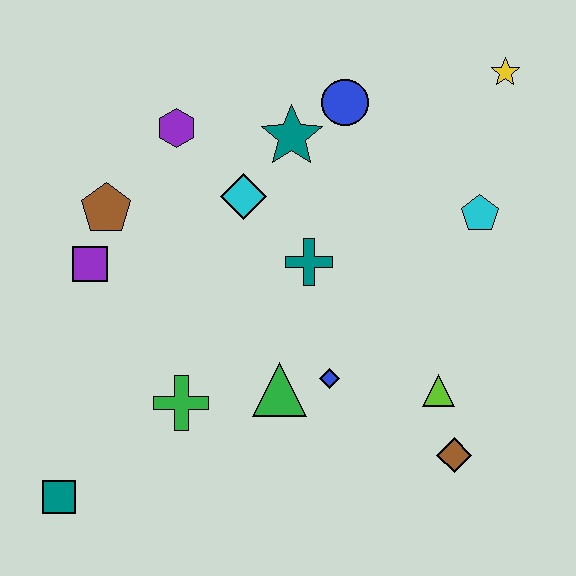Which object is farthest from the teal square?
The yellow star is farthest from the teal square.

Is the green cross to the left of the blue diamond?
Yes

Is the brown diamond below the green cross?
Yes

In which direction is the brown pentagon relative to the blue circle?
The brown pentagon is to the left of the blue circle.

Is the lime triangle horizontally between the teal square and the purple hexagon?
No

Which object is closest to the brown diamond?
The lime triangle is closest to the brown diamond.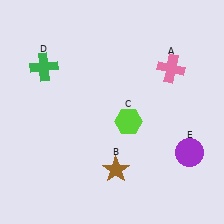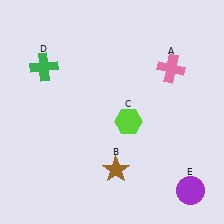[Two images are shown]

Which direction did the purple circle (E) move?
The purple circle (E) moved down.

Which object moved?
The purple circle (E) moved down.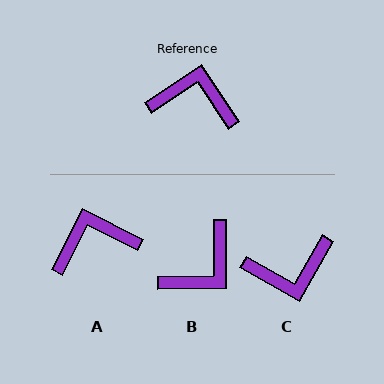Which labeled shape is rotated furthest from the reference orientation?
C, about 153 degrees away.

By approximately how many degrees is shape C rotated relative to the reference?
Approximately 153 degrees clockwise.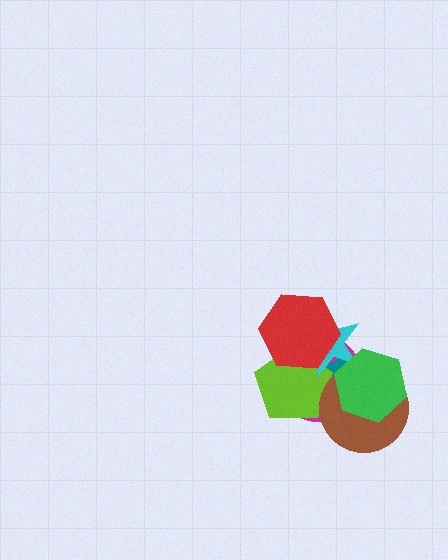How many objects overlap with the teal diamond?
6 objects overlap with the teal diamond.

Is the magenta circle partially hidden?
Yes, it is partially covered by another shape.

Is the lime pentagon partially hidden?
Yes, it is partially covered by another shape.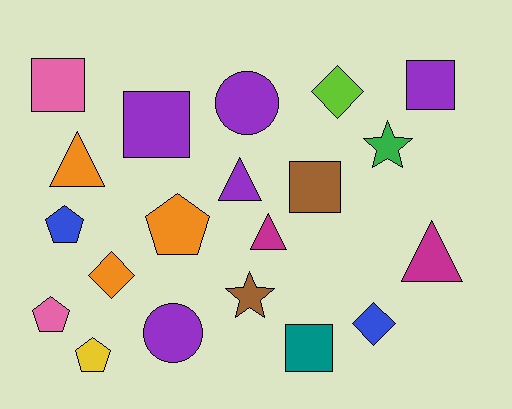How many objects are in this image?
There are 20 objects.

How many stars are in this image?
There are 2 stars.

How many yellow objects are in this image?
There is 1 yellow object.